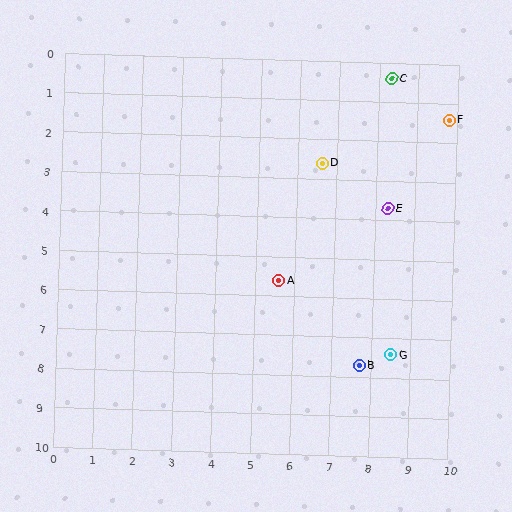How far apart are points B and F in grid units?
Points B and F are about 6.6 grid units apart.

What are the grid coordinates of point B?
Point B is at approximately (7.7, 7.7).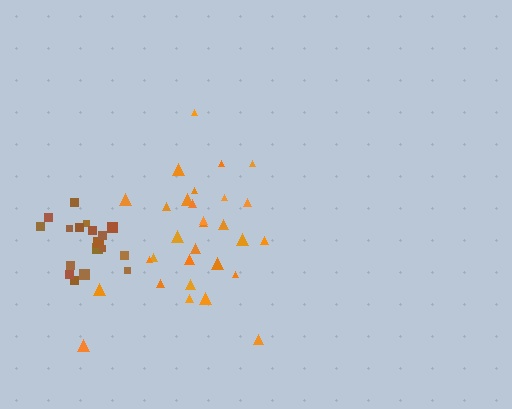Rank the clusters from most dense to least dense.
brown, orange.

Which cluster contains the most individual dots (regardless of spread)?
Orange (31).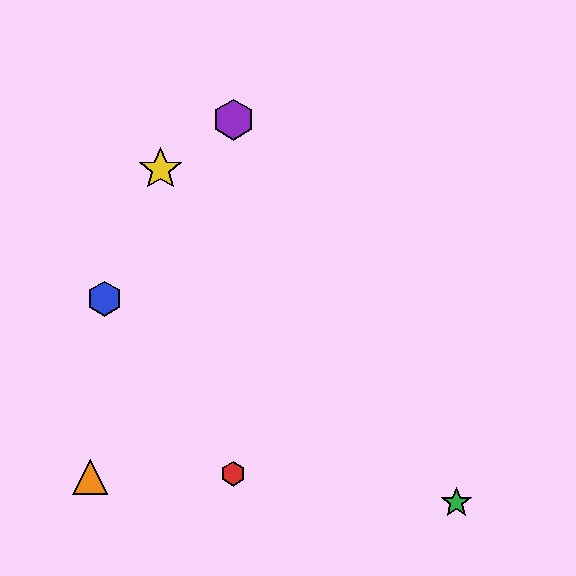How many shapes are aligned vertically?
2 shapes (the red hexagon, the purple hexagon) are aligned vertically.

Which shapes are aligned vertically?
The red hexagon, the purple hexagon are aligned vertically.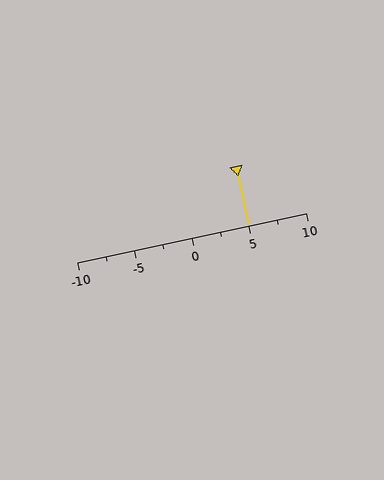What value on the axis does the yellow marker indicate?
The marker indicates approximately 5.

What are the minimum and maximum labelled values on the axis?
The axis runs from -10 to 10.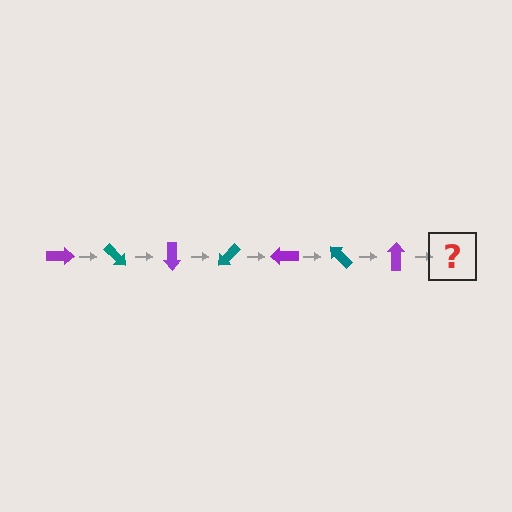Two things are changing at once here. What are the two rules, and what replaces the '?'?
The two rules are that it rotates 45 degrees each step and the color cycles through purple and teal. The '?' should be a teal arrow, rotated 315 degrees from the start.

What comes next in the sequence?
The next element should be a teal arrow, rotated 315 degrees from the start.